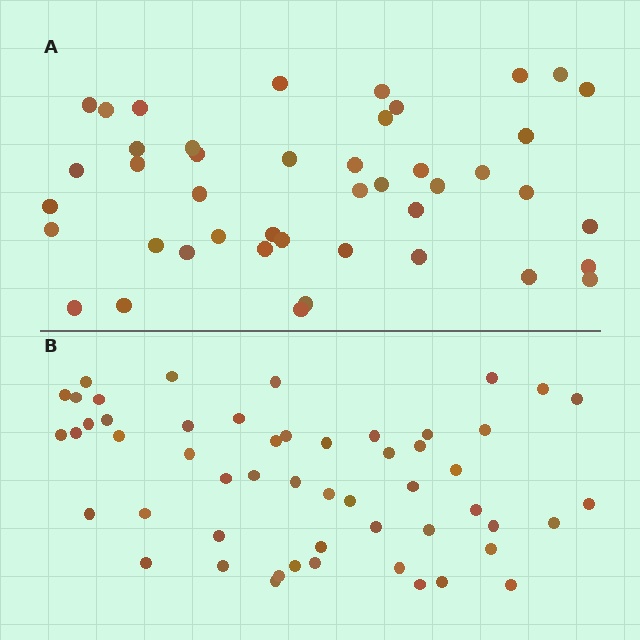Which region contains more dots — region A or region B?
Region B (the bottom region) has more dots.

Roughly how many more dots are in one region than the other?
Region B has roughly 8 or so more dots than region A.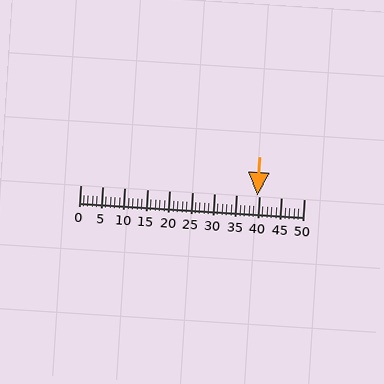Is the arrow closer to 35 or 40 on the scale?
The arrow is closer to 40.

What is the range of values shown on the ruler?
The ruler shows values from 0 to 50.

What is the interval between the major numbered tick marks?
The major tick marks are spaced 5 units apart.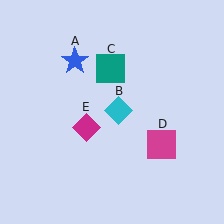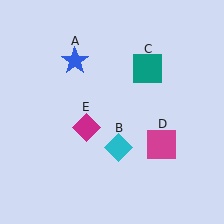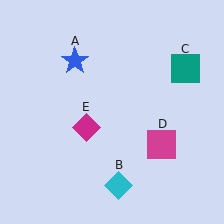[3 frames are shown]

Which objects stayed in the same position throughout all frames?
Blue star (object A) and magenta square (object D) and magenta diamond (object E) remained stationary.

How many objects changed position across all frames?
2 objects changed position: cyan diamond (object B), teal square (object C).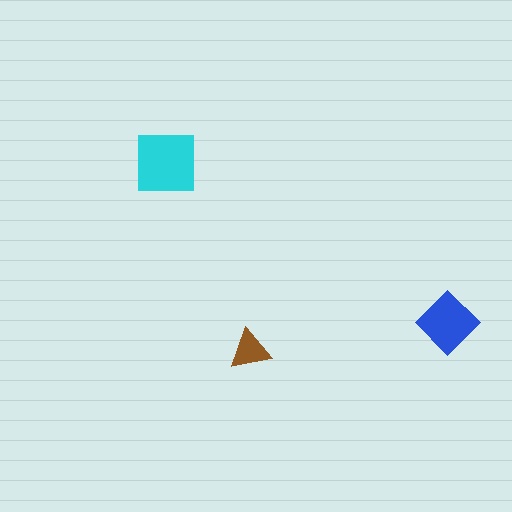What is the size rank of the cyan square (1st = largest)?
1st.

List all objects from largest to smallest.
The cyan square, the blue diamond, the brown triangle.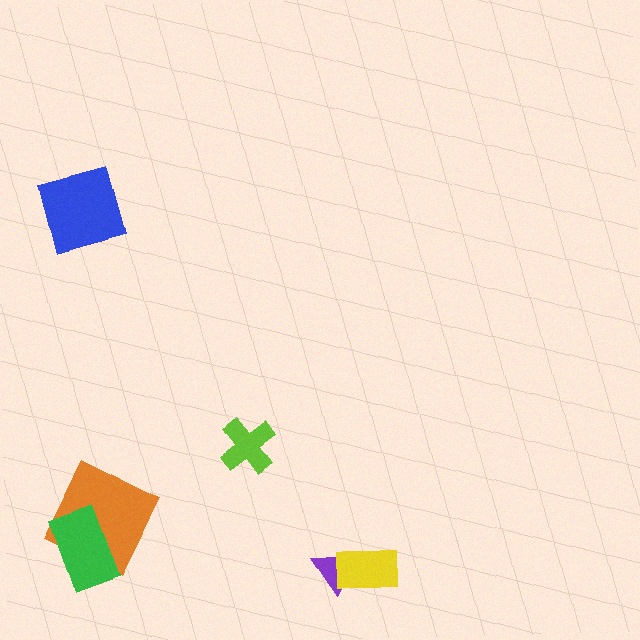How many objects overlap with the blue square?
0 objects overlap with the blue square.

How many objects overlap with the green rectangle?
1 object overlaps with the green rectangle.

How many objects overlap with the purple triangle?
1 object overlaps with the purple triangle.